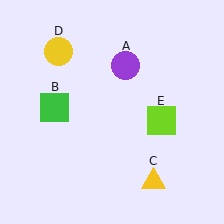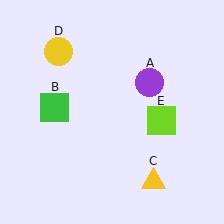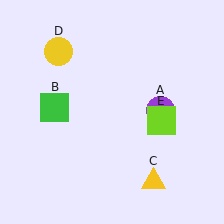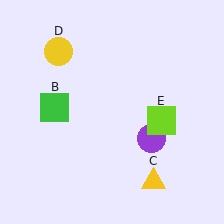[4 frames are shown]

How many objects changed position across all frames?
1 object changed position: purple circle (object A).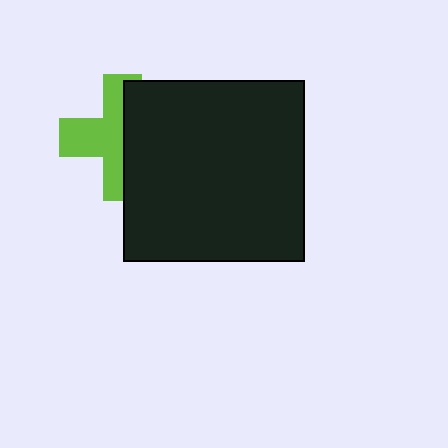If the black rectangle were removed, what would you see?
You would see the complete lime cross.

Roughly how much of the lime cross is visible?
About half of it is visible (roughly 53%).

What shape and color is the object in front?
The object in front is a black rectangle.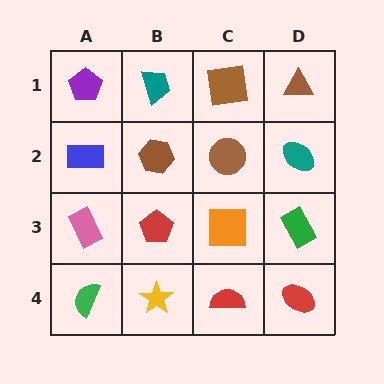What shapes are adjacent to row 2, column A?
A purple pentagon (row 1, column A), a pink rectangle (row 3, column A), a brown hexagon (row 2, column B).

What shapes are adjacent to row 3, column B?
A brown hexagon (row 2, column B), a yellow star (row 4, column B), a pink rectangle (row 3, column A), an orange square (row 3, column C).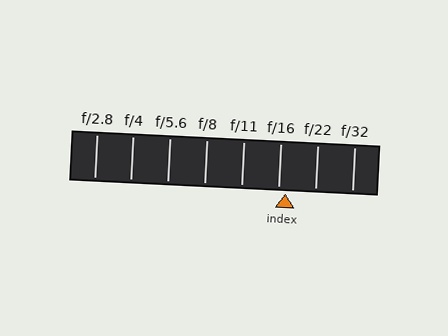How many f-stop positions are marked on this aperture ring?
There are 8 f-stop positions marked.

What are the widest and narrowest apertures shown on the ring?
The widest aperture shown is f/2.8 and the narrowest is f/32.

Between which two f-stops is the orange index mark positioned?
The index mark is between f/16 and f/22.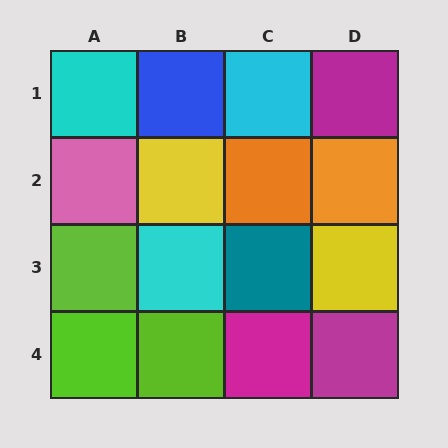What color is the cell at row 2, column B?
Yellow.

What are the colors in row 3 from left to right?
Lime, cyan, teal, yellow.